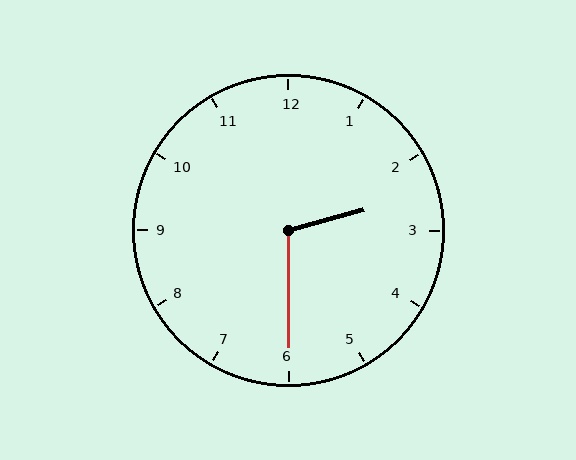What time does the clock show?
2:30.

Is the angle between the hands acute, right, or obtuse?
It is obtuse.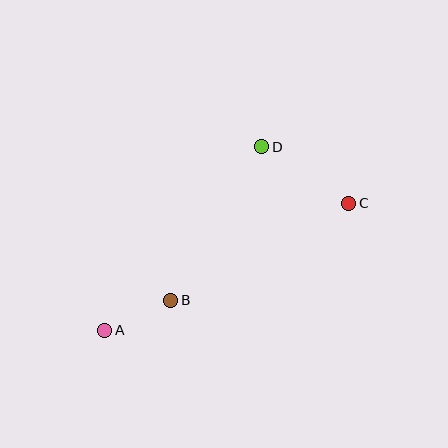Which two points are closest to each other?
Points A and B are closest to each other.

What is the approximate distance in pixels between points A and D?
The distance between A and D is approximately 242 pixels.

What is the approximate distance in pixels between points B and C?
The distance between B and C is approximately 202 pixels.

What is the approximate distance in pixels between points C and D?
The distance between C and D is approximately 104 pixels.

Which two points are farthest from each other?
Points A and C are farthest from each other.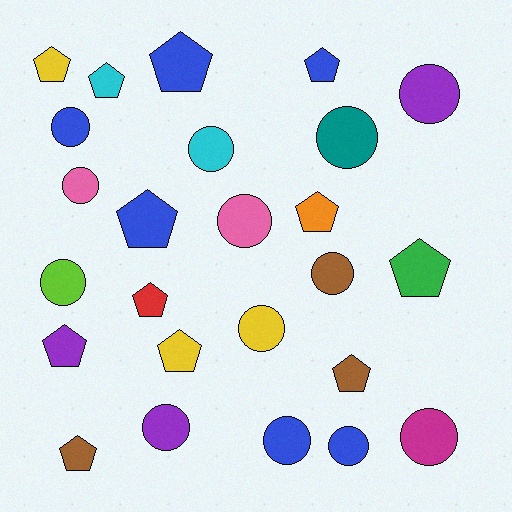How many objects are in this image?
There are 25 objects.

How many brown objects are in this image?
There are 3 brown objects.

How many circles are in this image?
There are 13 circles.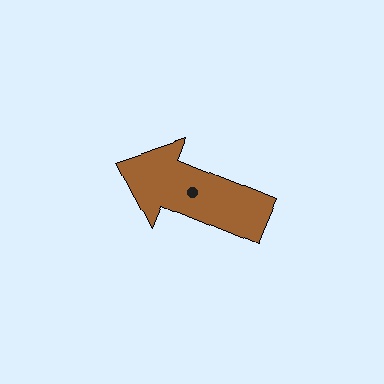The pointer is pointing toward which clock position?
Roughly 10 o'clock.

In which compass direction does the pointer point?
West.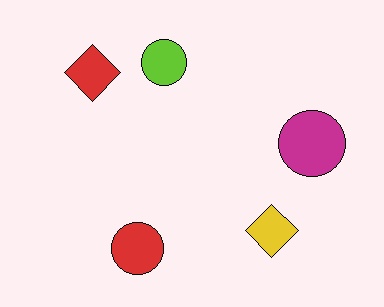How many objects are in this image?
There are 5 objects.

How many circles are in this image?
There are 3 circles.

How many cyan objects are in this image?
There are no cyan objects.